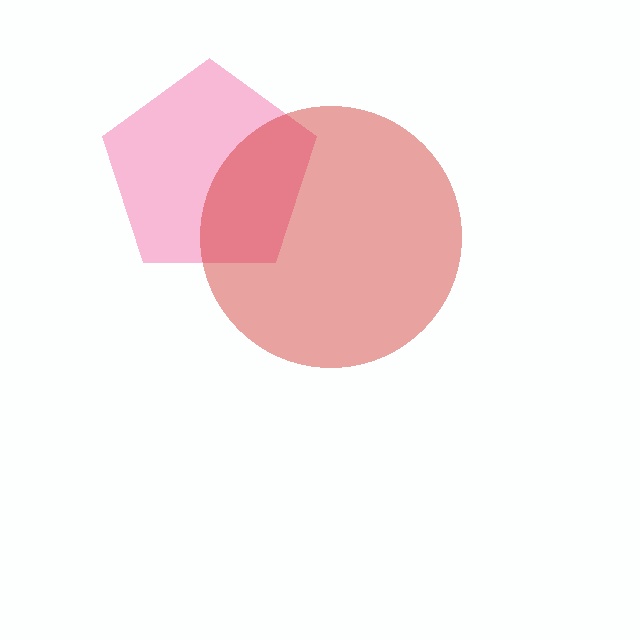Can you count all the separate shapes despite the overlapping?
Yes, there are 2 separate shapes.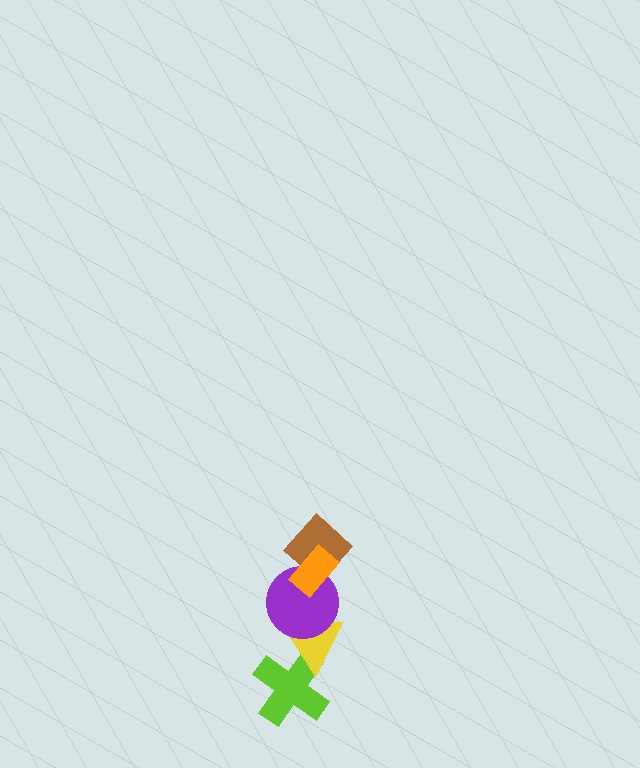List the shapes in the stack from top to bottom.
From top to bottom: the orange rectangle, the brown diamond, the purple circle, the yellow triangle, the lime cross.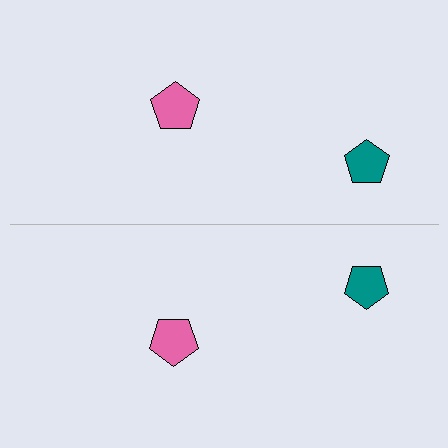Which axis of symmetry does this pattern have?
The pattern has a horizontal axis of symmetry running through the center of the image.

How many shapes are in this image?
There are 4 shapes in this image.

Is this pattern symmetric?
Yes, this pattern has bilateral (reflection) symmetry.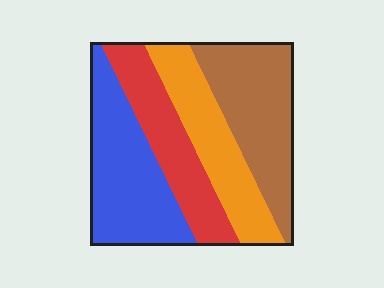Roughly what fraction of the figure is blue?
Blue covers 29% of the figure.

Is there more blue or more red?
Blue.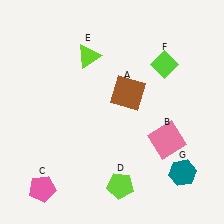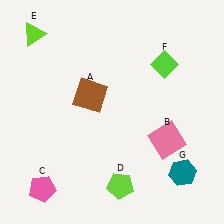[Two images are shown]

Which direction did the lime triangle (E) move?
The lime triangle (E) moved left.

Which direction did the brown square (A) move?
The brown square (A) moved left.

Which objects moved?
The objects that moved are: the brown square (A), the lime triangle (E).